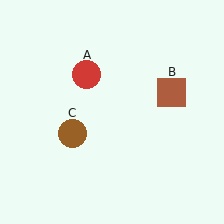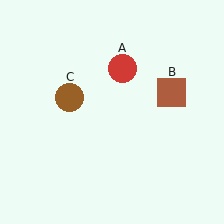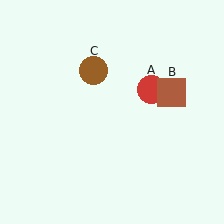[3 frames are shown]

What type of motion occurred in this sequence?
The red circle (object A), brown circle (object C) rotated clockwise around the center of the scene.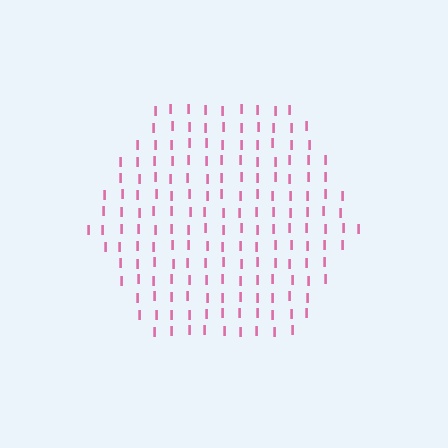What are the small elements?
The small elements are letter I's.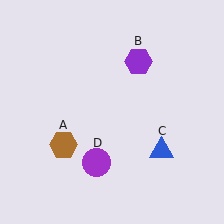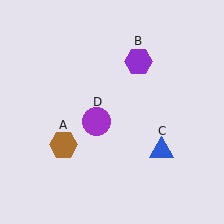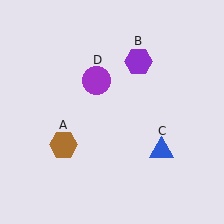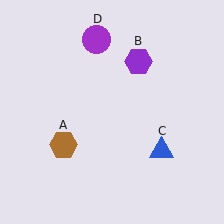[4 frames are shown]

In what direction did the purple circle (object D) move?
The purple circle (object D) moved up.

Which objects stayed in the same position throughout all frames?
Brown hexagon (object A) and purple hexagon (object B) and blue triangle (object C) remained stationary.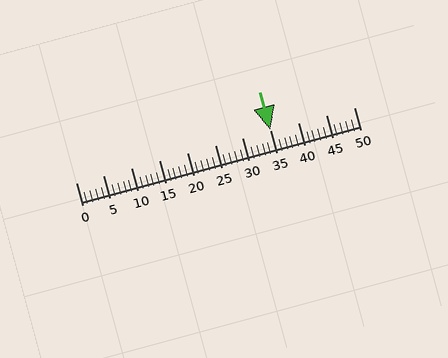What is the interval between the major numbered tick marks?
The major tick marks are spaced 5 units apart.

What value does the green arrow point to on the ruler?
The green arrow points to approximately 35.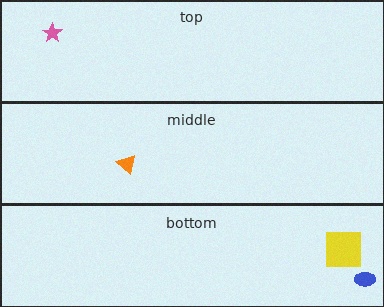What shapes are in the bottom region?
The yellow square, the blue ellipse.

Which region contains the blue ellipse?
The bottom region.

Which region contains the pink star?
The top region.